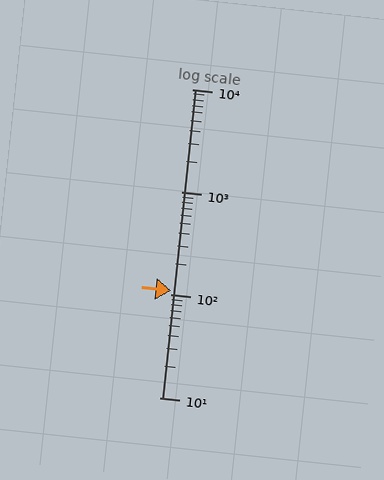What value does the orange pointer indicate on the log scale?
The pointer indicates approximately 110.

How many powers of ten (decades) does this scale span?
The scale spans 3 decades, from 10 to 10000.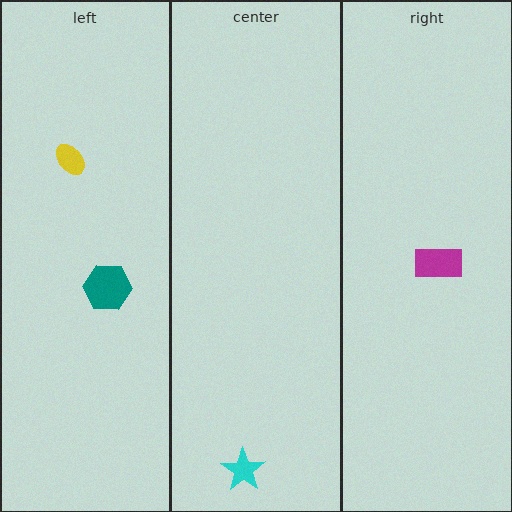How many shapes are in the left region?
2.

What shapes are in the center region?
The cyan star.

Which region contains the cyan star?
The center region.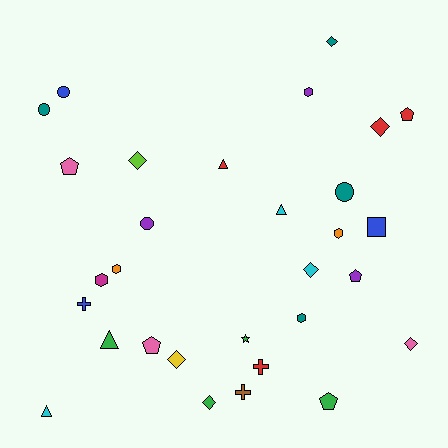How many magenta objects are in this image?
There is 1 magenta object.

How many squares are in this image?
There is 1 square.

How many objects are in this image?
There are 30 objects.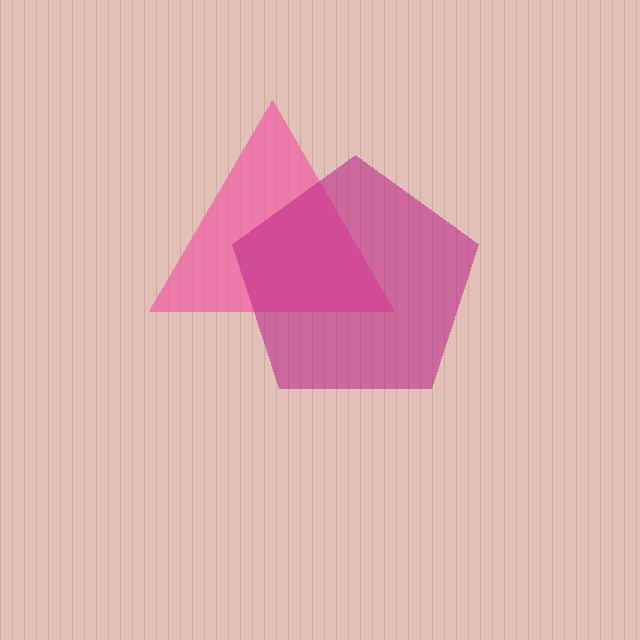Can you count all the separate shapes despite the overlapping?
Yes, there are 2 separate shapes.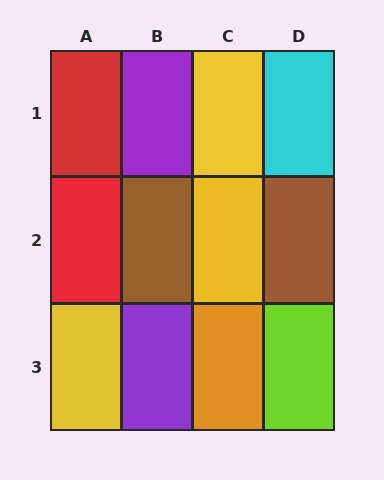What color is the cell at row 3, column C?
Orange.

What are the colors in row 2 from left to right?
Red, brown, yellow, brown.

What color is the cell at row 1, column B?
Purple.